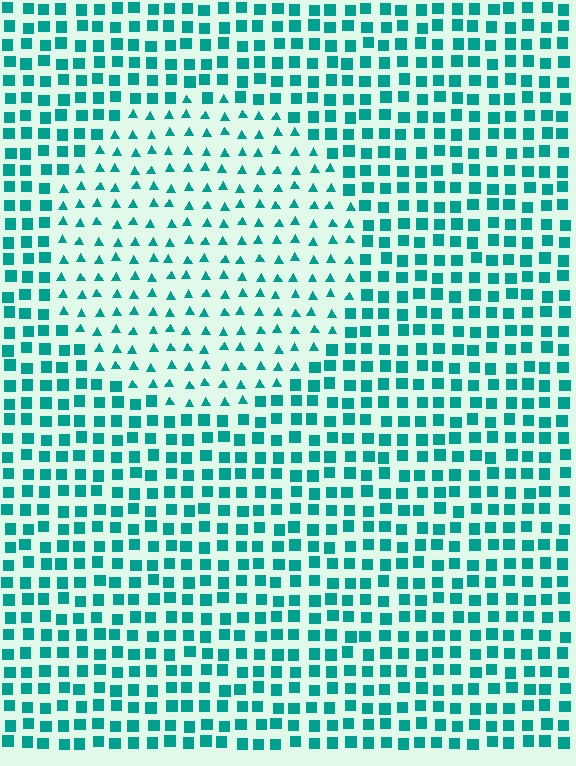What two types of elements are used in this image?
The image uses triangles inside the circle region and squares outside it.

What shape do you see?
I see a circle.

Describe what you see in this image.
The image is filled with small teal elements arranged in a uniform grid. A circle-shaped region contains triangles, while the surrounding area contains squares. The boundary is defined purely by the change in element shape.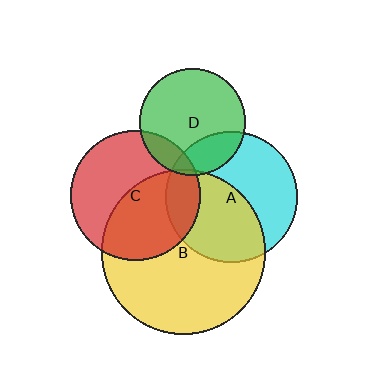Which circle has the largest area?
Circle B (yellow).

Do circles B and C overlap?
Yes.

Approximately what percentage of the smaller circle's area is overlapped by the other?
Approximately 50%.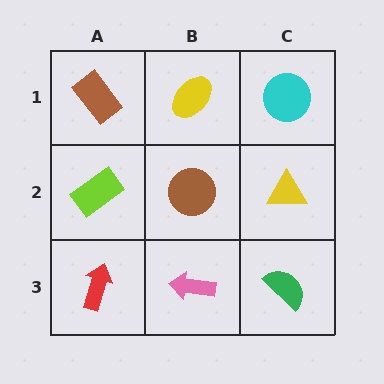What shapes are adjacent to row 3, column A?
A lime rectangle (row 2, column A), a pink arrow (row 3, column B).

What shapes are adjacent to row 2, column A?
A brown rectangle (row 1, column A), a red arrow (row 3, column A), a brown circle (row 2, column B).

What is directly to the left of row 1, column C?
A yellow ellipse.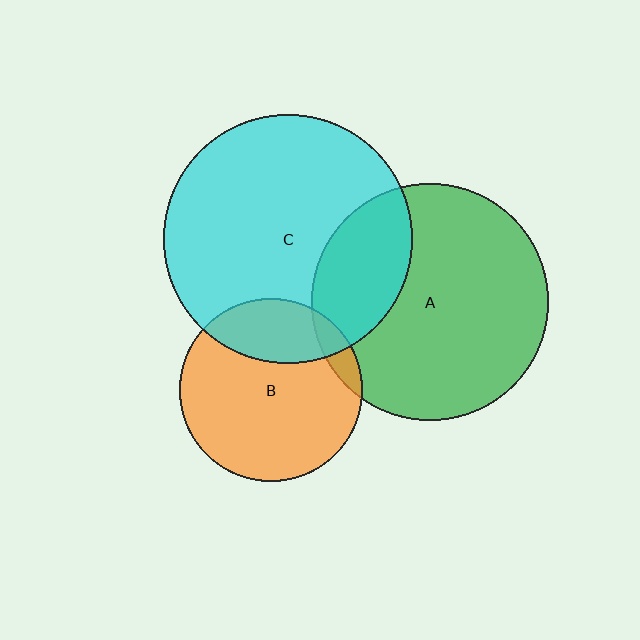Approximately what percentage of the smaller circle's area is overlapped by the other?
Approximately 25%.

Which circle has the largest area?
Circle C (cyan).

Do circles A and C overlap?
Yes.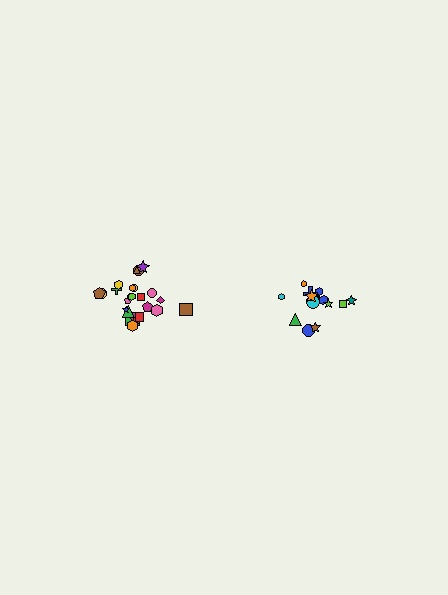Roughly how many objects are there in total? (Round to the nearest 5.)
Roughly 40 objects in total.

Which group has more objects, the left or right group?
The left group.